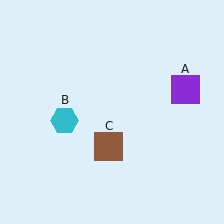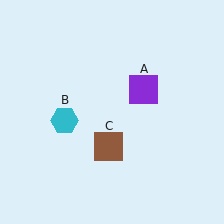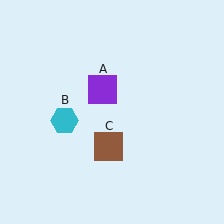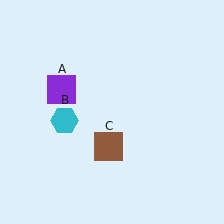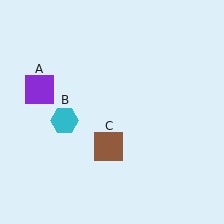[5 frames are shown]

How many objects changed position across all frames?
1 object changed position: purple square (object A).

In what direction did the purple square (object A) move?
The purple square (object A) moved left.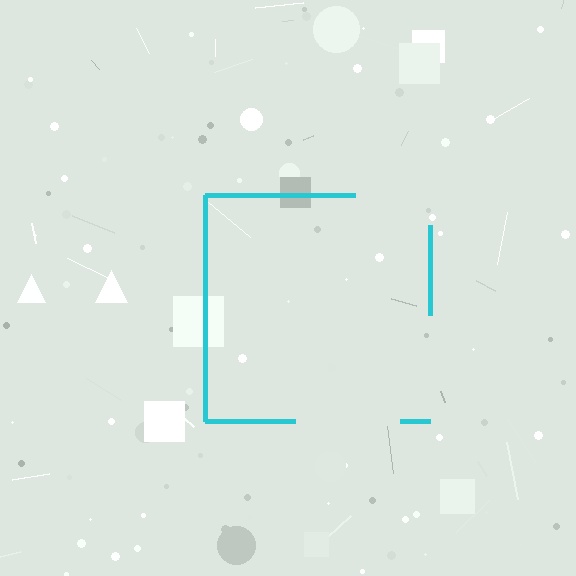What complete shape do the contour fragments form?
The contour fragments form a square.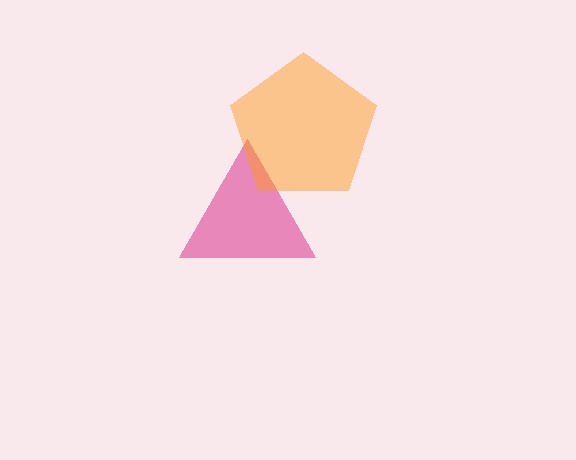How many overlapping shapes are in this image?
There are 2 overlapping shapes in the image.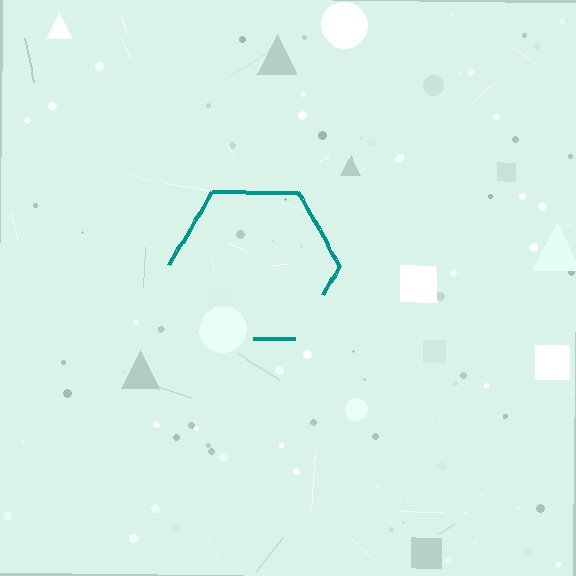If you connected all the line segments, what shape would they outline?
They would outline a hexagon.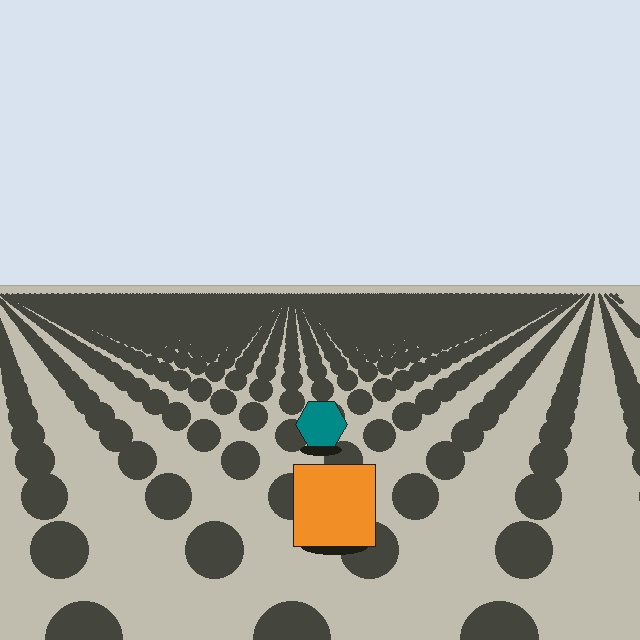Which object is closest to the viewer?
The orange square is closest. The texture marks near it are larger and more spread out.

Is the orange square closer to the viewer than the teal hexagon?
Yes. The orange square is closer — you can tell from the texture gradient: the ground texture is coarser near it.